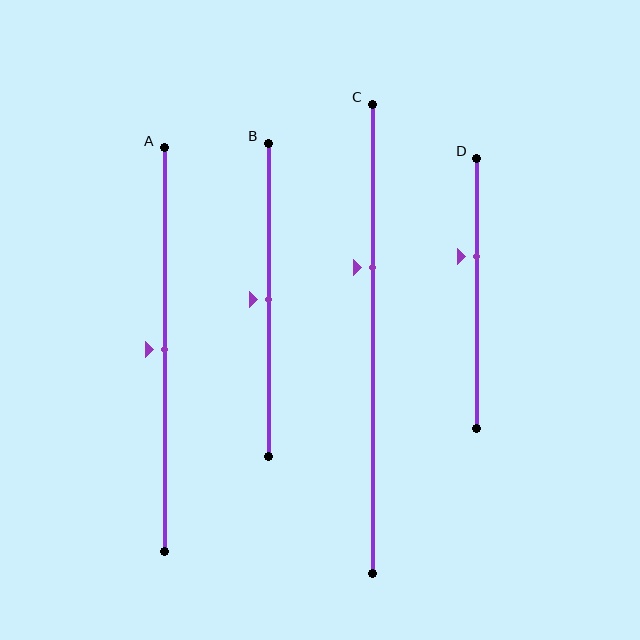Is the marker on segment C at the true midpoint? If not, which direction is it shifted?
No, the marker on segment C is shifted upward by about 15% of the segment length.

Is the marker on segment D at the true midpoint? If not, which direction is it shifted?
No, the marker on segment D is shifted upward by about 14% of the segment length.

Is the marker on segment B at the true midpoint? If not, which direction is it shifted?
Yes, the marker on segment B is at the true midpoint.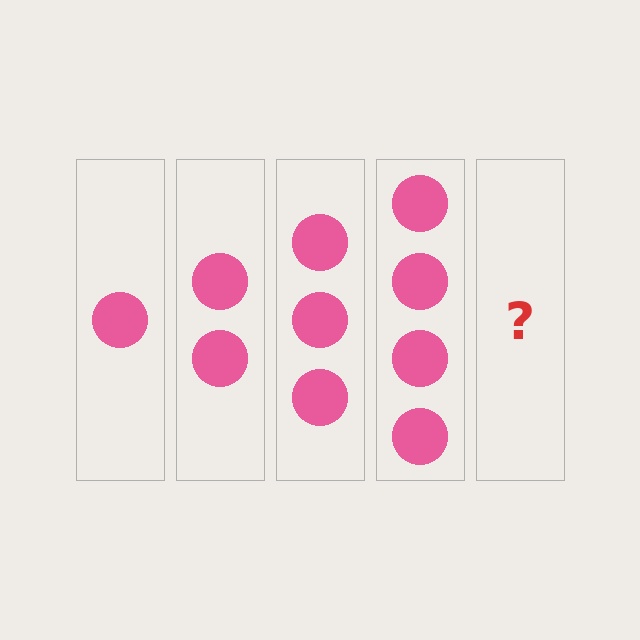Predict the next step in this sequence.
The next step is 5 circles.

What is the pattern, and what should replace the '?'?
The pattern is that each step adds one more circle. The '?' should be 5 circles.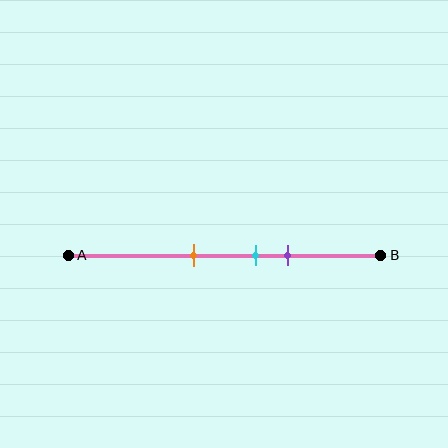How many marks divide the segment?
There are 3 marks dividing the segment.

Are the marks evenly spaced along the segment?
Yes, the marks are approximately evenly spaced.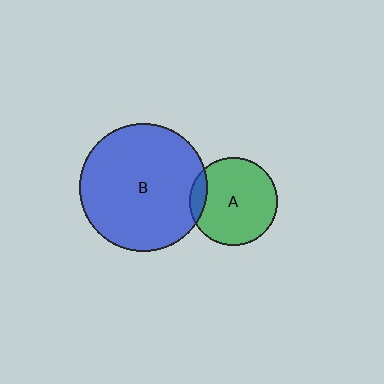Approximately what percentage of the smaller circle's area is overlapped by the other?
Approximately 10%.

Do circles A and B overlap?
Yes.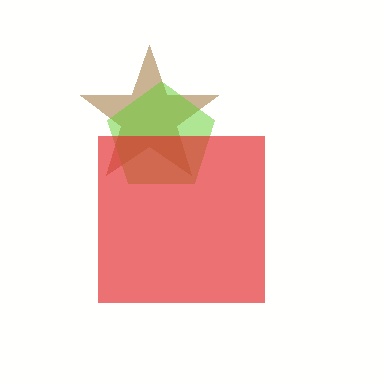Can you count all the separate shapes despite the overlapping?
Yes, there are 3 separate shapes.